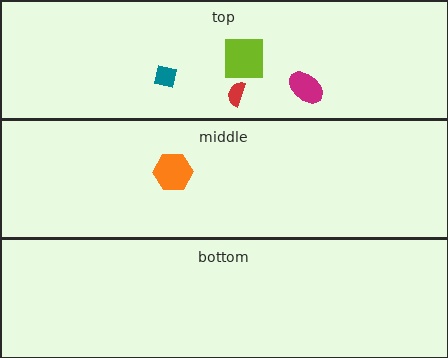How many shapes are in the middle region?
1.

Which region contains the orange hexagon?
The middle region.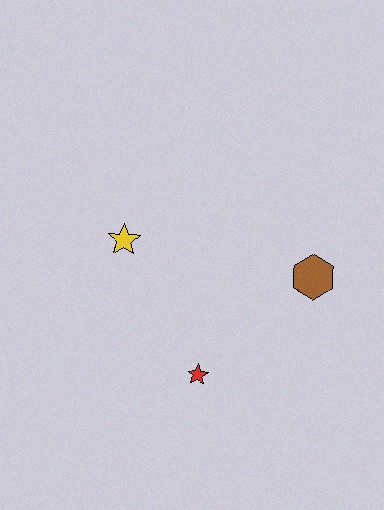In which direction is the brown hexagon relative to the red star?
The brown hexagon is to the right of the red star.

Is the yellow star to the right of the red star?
No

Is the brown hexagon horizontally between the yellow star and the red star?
No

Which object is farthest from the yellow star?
The brown hexagon is farthest from the yellow star.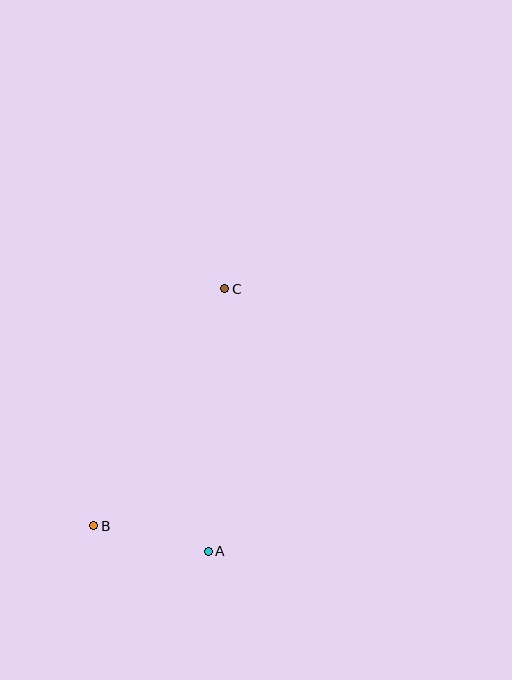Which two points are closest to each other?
Points A and B are closest to each other.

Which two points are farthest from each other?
Points B and C are farthest from each other.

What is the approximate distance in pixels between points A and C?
The distance between A and C is approximately 263 pixels.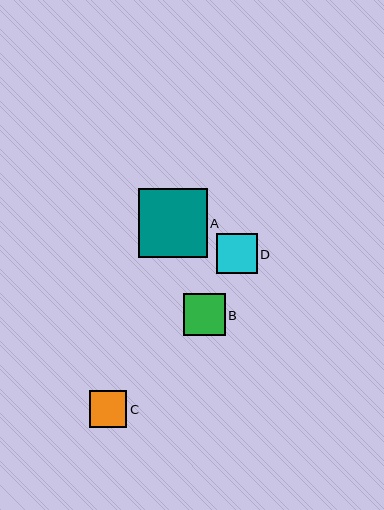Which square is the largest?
Square A is the largest with a size of approximately 69 pixels.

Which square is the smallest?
Square C is the smallest with a size of approximately 37 pixels.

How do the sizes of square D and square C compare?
Square D and square C are approximately the same size.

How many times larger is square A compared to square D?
Square A is approximately 1.7 times the size of square D.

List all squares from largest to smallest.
From largest to smallest: A, B, D, C.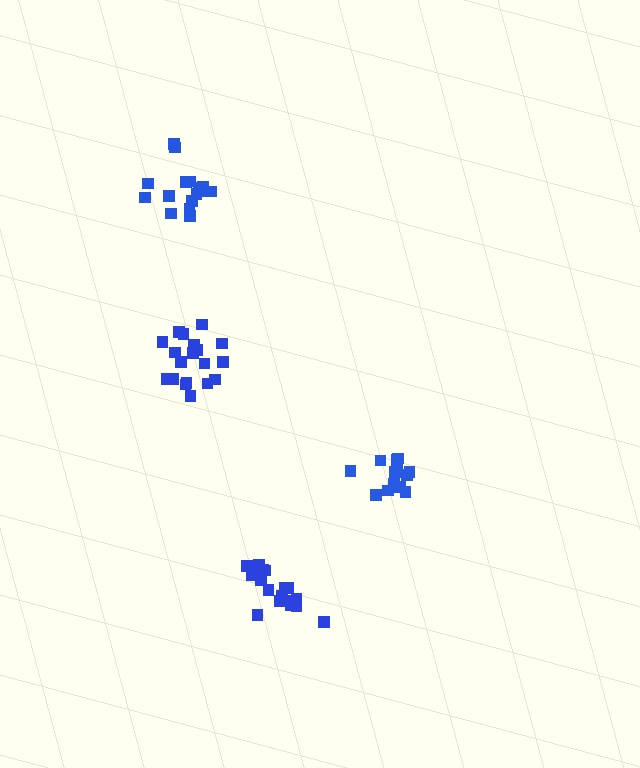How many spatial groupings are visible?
There are 4 spatial groupings.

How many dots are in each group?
Group 1: 19 dots, Group 2: 18 dots, Group 3: 13 dots, Group 4: 16 dots (66 total).